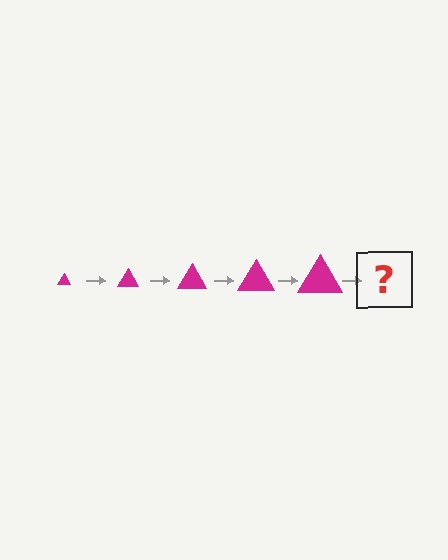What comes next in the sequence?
The next element should be a magenta triangle, larger than the previous one.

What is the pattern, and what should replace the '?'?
The pattern is that the triangle gets progressively larger each step. The '?' should be a magenta triangle, larger than the previous one.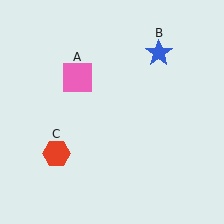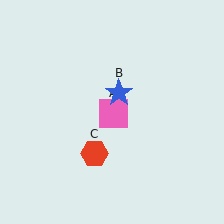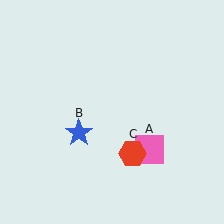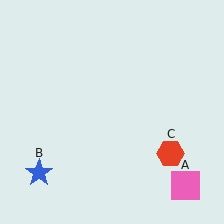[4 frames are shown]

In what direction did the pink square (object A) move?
The pink square (object A) moved down and to the right.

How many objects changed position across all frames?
3 objects changed position: pink square (object A), blue star (object B), red hexagon (object C).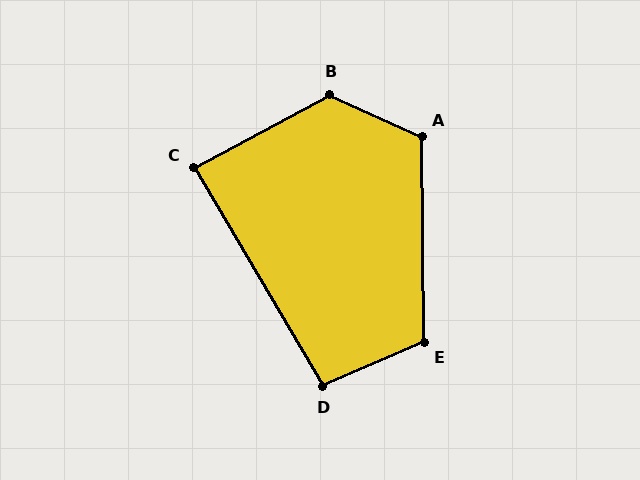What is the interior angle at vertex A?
Approximately 115 degrees (obtuse).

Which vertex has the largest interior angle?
B, at approximately 128 degrees.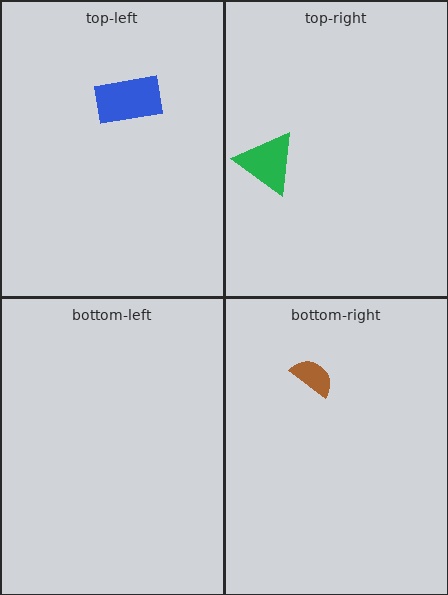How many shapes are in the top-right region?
1.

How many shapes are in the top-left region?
1.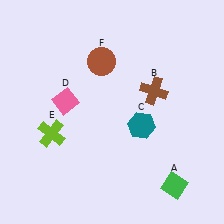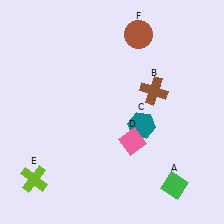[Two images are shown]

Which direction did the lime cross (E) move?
The lime cross (E) moved down.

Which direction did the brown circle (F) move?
The brown circle (F) moved right.